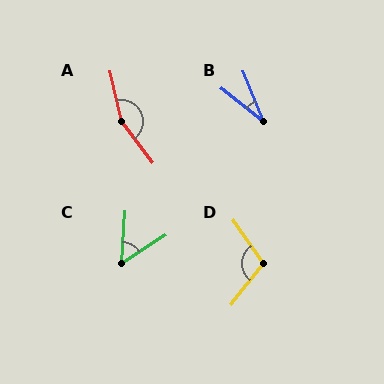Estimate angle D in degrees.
Approximately 107 degrees.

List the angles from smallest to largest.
B (30°), C (53°), D (107°), A (156°).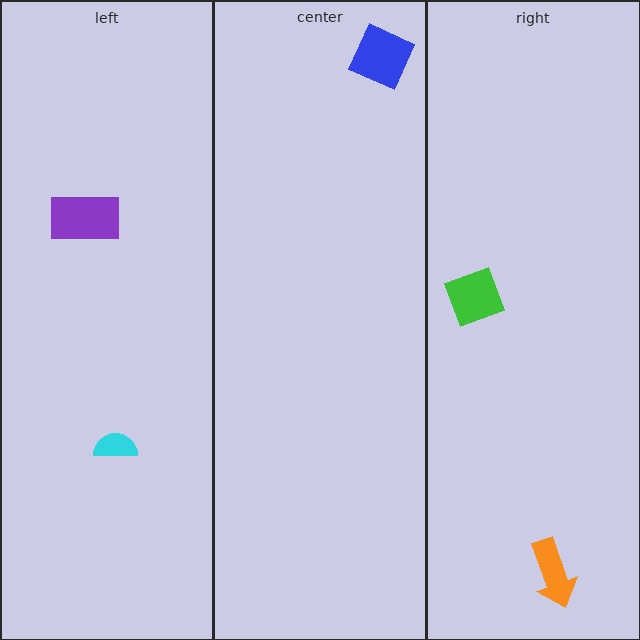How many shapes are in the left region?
2.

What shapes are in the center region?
The blue square.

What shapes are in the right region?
The green diamond, the orange arrow.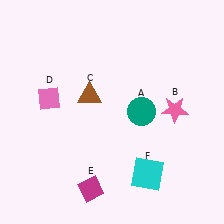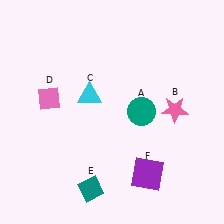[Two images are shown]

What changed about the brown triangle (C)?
In Image 1, C is brown. In Image 2, it changed to cyan.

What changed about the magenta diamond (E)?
In Image 1, E is magenta. In Image 2, it changed to teal.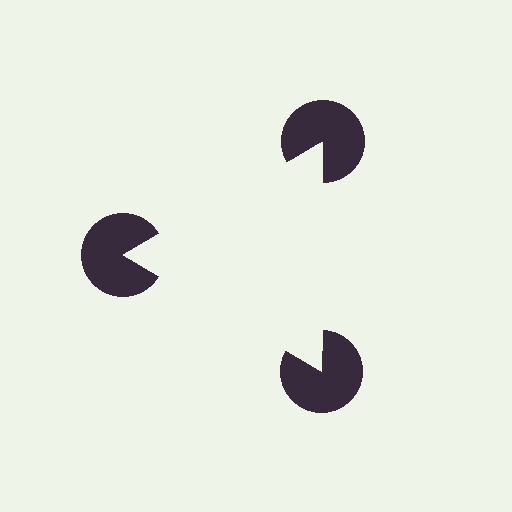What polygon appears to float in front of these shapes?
An illusory triangle — its edges are inferred from the aligned wedge cuts in the pac-man discs, not physically drawn.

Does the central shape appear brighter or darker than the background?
It typically appears slightly brighter than the background, even though no actual brightness change is drawn.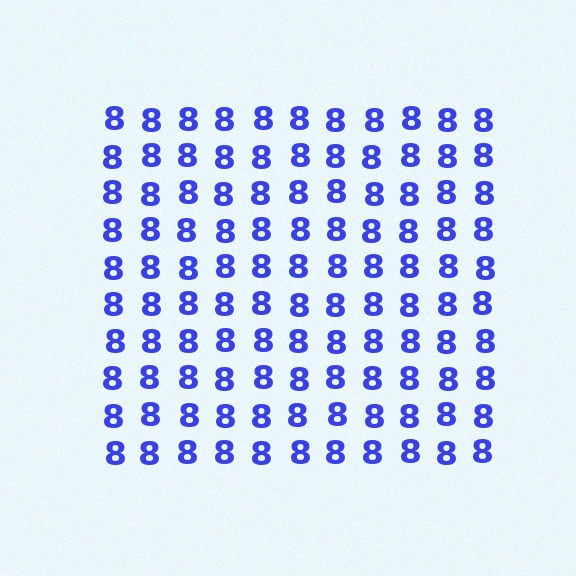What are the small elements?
The small elements are digit 8's.